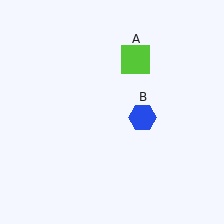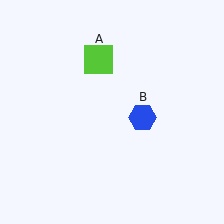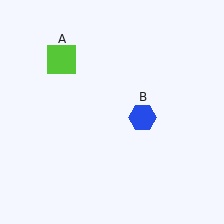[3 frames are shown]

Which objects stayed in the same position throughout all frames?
Blue hexagon (object B) remained stationary.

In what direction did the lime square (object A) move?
The lime square (object A) moved left.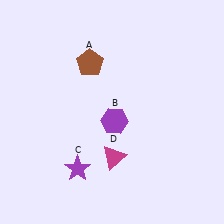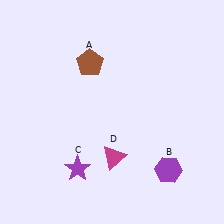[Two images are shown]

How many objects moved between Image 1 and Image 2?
1 object moved between the two images.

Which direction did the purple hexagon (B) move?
The purple hexagon (B) moved right.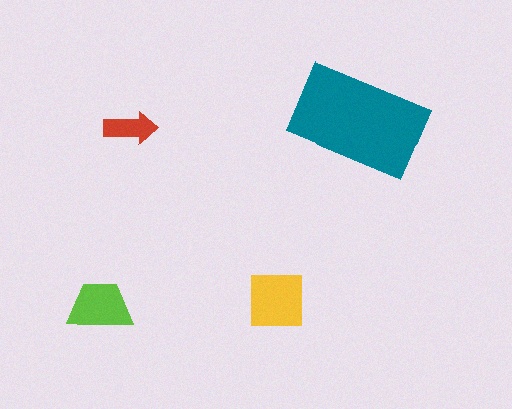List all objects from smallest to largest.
The red arrow, the lime trapezoid, the yellow square, the teal rectangle.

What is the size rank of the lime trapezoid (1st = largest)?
3rd.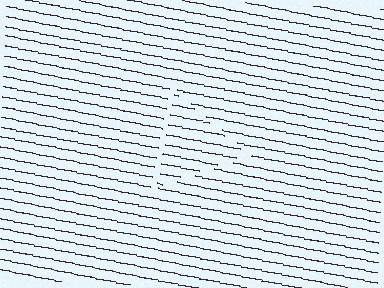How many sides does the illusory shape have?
3 sides — the line-ends trace a triangle.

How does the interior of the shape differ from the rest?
The interior of the shape contains the same grating, shifted by half a period — the contour is defined by the phase discontinuity where line-ends from the inner and outer gratings abut.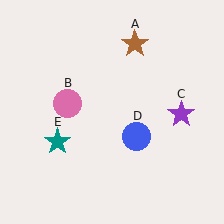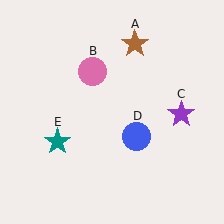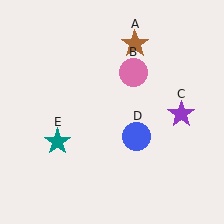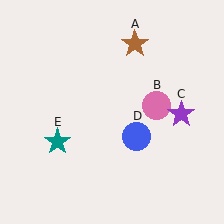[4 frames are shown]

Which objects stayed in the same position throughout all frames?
Brown star (object A) and purple star (object C) and blue circle (object D) and teal star (object E) remained stationary.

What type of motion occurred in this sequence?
The pink circle (object B) rotated clockwise around the center of the scene.